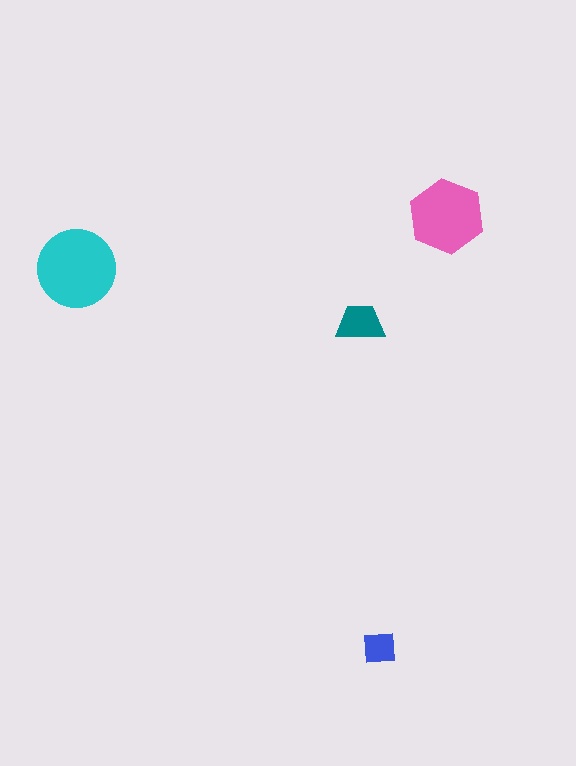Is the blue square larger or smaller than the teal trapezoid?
Smaller.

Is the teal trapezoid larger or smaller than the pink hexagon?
Smaller.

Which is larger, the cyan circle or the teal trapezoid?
The cyan circle.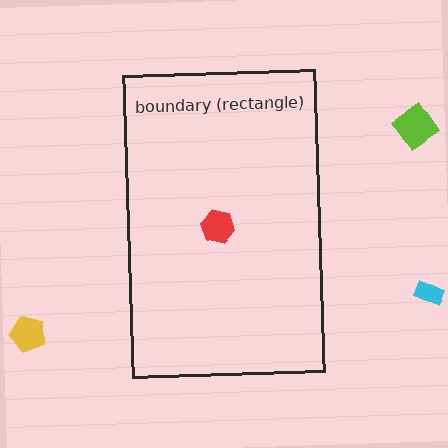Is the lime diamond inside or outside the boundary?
Outside.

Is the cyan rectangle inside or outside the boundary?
Outside.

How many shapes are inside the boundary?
1 inside, 3 outside.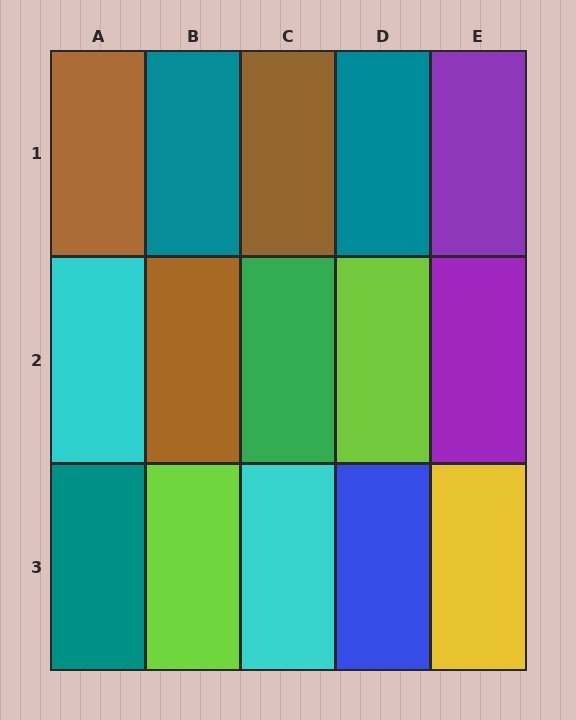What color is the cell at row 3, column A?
Teal.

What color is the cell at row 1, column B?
Teal.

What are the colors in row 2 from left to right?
Cyan, brown, green, lime, purple.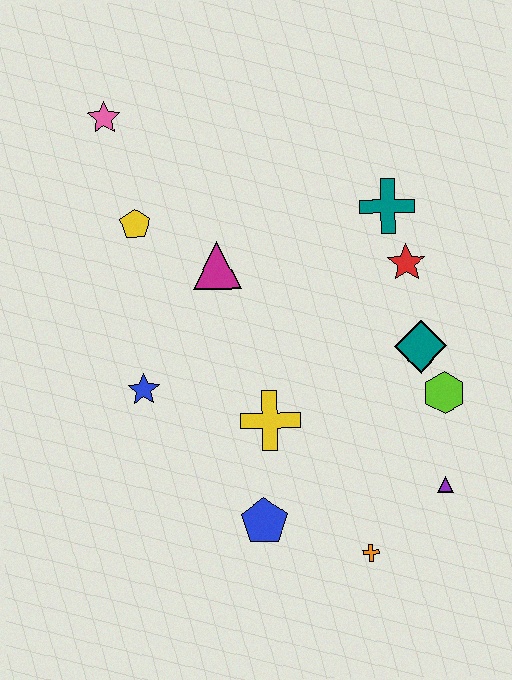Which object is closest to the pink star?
The yellow pentagon is closest to the pink star.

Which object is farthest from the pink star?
The orange cross is farthest from the pink star.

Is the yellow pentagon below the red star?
No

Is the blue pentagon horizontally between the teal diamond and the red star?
No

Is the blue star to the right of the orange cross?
No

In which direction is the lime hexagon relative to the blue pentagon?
The lime hexagon is to the right of the blue pentagon.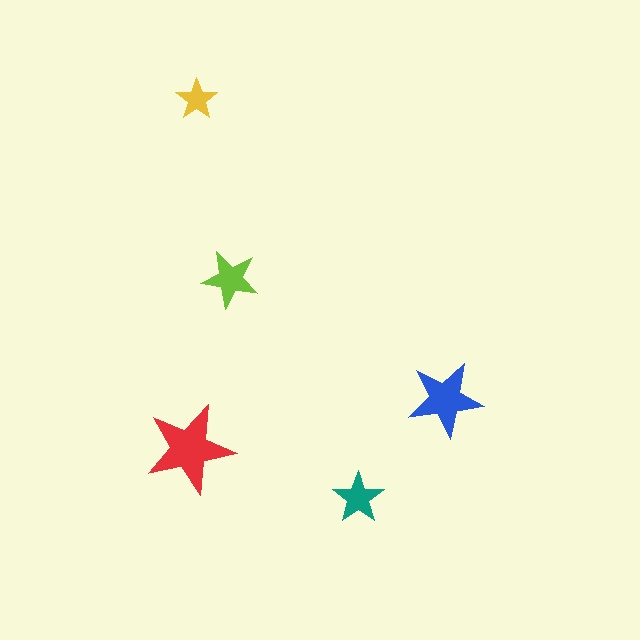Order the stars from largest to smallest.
the red one, the blue one, the lime one, the teal one, the yellow one.